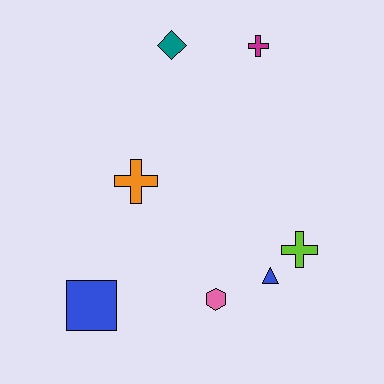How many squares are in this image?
There is 1 square.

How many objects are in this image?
There are 7 objects.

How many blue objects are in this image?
There are 2 blue objects.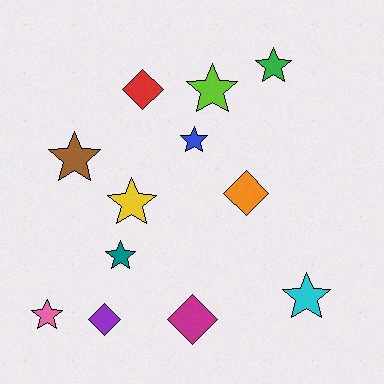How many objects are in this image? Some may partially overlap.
There are 12 objects.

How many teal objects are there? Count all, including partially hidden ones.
There is 1 teal object.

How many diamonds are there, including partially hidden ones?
There are 4 diamonds.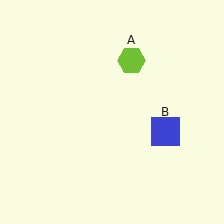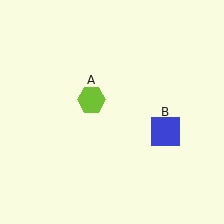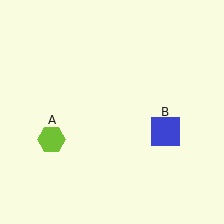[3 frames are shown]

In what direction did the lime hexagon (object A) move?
The lime hexagon (object A) moved down and to the left.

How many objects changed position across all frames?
1 object changed position: lime hexagon (object A).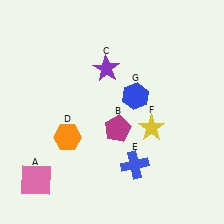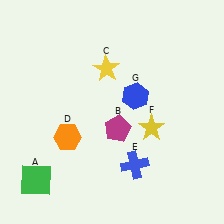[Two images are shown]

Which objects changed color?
A changed from pink to green. C changed from purple to yellow.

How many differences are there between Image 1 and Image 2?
There are 2 differences between the two images.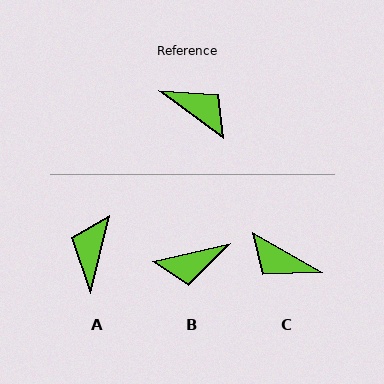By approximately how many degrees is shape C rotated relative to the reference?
Approximately 174 degrees clockwise.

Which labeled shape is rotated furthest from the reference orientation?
C, about 174 degrees away.